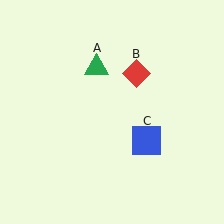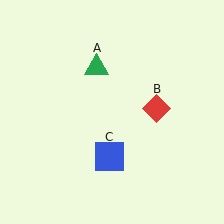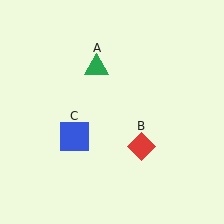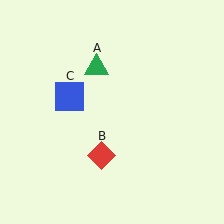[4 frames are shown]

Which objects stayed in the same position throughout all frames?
Green triangle (object A) remained stationary.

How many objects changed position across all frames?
2 objects changed position: red diamond (object B), blue square (object C).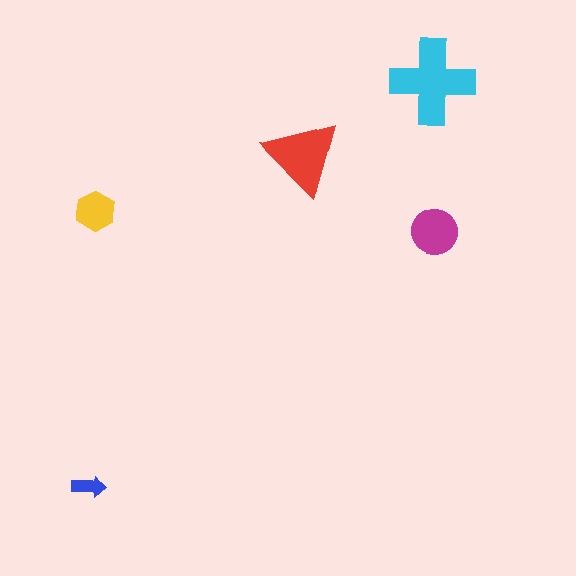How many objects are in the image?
There are 5 objects in the image.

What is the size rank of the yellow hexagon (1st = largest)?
4th.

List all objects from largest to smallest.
The cyan cross, the red triangle, the magenta circle, the yellow hexagon, the blue arrow.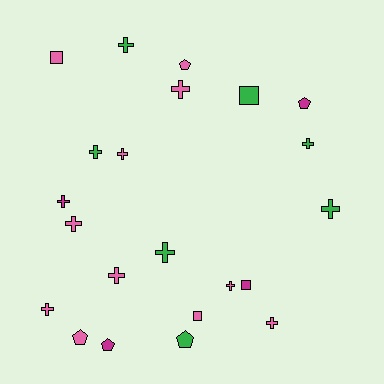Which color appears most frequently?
Pink, with 11 objects.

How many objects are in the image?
There are 22 objects.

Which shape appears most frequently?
Cross, with 13 objects.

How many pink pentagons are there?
There are 2 pink pentagons.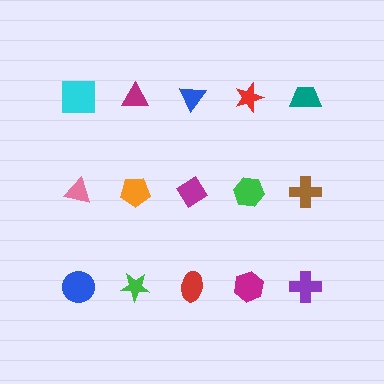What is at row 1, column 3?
A blue triangle.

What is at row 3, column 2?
A green star.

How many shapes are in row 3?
5 shapes.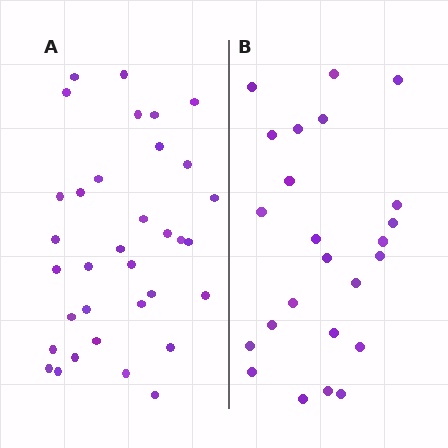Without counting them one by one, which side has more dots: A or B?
Region A (the left region) has more dots.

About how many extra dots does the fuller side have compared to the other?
Region A has roughly 10 or so more dots than region B.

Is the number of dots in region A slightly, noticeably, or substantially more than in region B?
Region A has noticeably more, but not dramatically so. The ratio is roughly 1.4 to 1.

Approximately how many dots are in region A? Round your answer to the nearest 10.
About 30 dots. (The exact count is 34, which rounds to 30.)